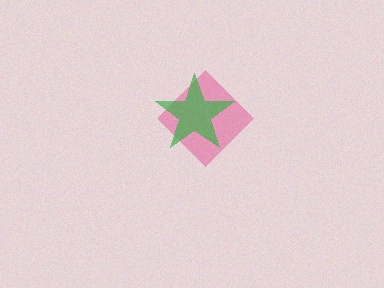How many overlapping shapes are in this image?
There are 2 overlapping shapes in the image.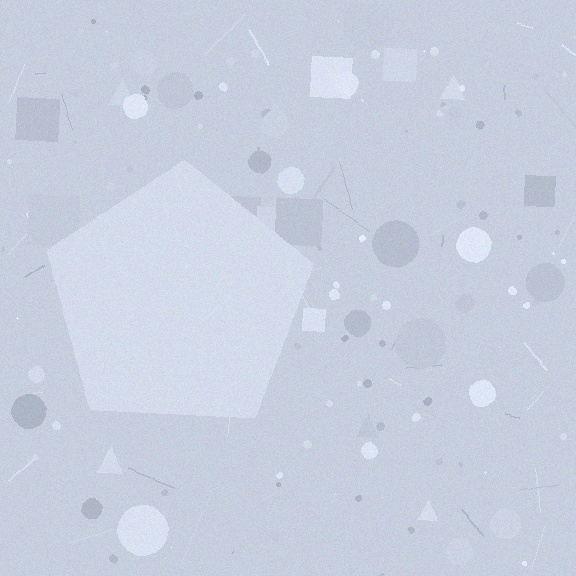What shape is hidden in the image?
A pentagon is hidden in the image.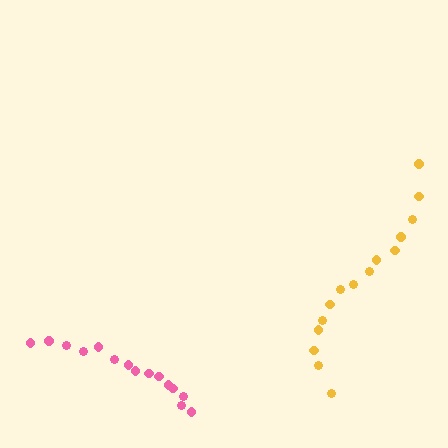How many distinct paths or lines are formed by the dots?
There are 2 distinct paths.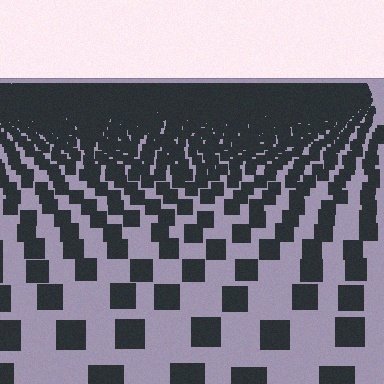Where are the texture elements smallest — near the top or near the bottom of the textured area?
Near the top.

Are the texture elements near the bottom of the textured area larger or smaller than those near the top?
Larger. Near the bottom, elements are closer to the viewer and appear at a bigger on-screen size.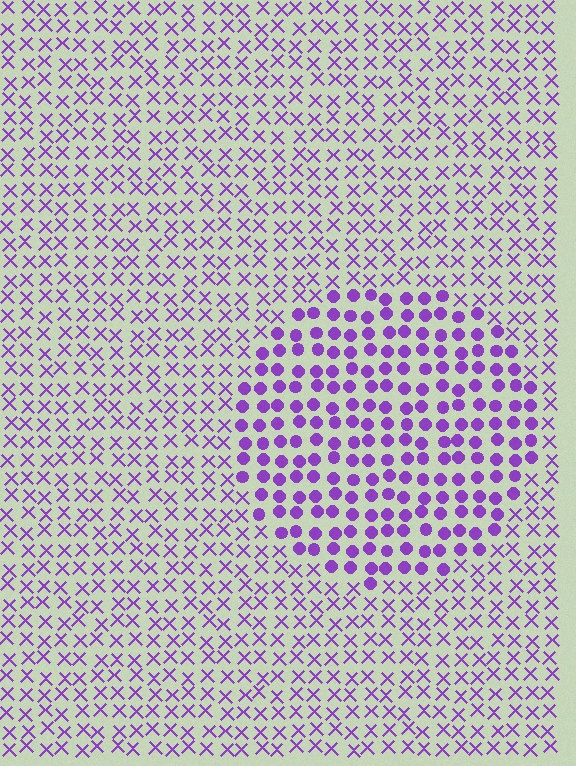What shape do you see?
I see a circle.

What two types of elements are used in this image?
The image uses circles inside the circle region and X marks outside it.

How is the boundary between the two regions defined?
The boundary is defined by a change in element shape: circles inside vs. X marks outside. All elements share the same color and spacing.